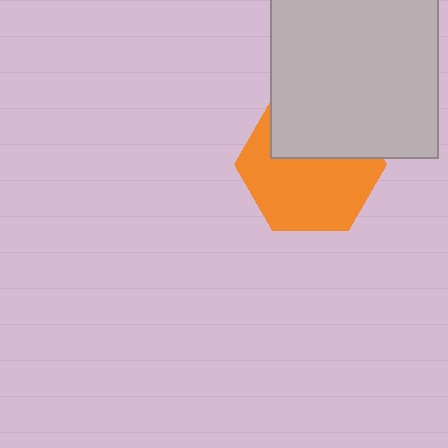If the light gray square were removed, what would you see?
You would see the complete orange hexagon.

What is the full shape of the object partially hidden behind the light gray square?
The partially hidden object is an orange hexagon.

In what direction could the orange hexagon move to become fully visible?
The orange hexagon could move down. That would shift it out from behind the light gray square entirely.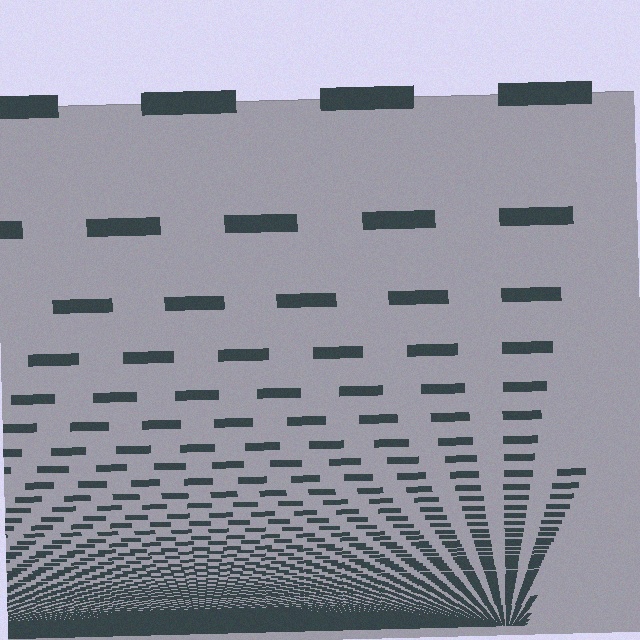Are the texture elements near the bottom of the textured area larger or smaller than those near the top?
Smaller. The gradient is inverted — elements near the bottom are smaller and denser.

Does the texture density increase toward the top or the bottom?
Density increases toward the bottom.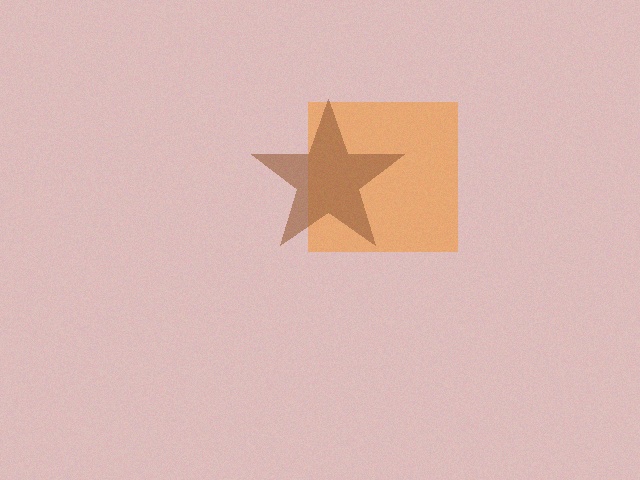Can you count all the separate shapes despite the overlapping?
Yes, there are 2 separate shapes.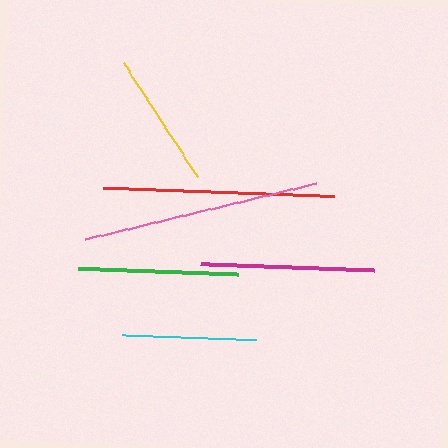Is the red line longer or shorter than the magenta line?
The red line is longer than the magenta line.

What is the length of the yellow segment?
The yellow segment is approximately 136 pixels long.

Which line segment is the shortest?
The cyan line is the shortest at approximately 134 pixels.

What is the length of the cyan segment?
The cyan segment is approximately 134 pixels long.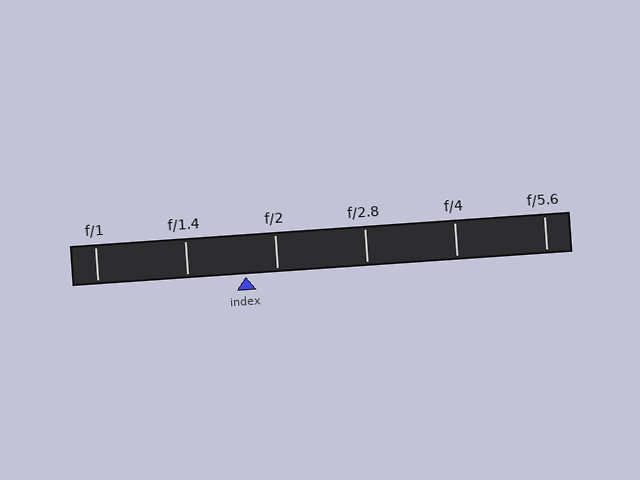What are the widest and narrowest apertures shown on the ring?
The widest aperture shown is f/1 and the narrowest is f/5.6.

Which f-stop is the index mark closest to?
The index mark is closest to f/2.